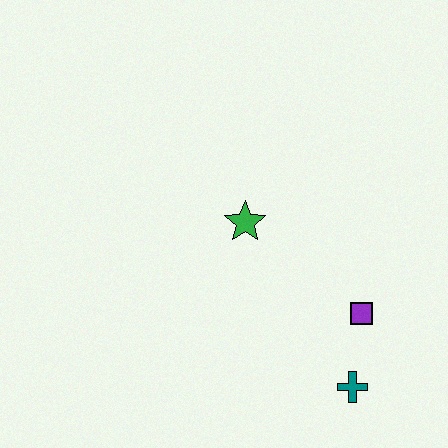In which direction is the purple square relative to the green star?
The purple square is to the right of the green star.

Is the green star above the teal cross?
Yes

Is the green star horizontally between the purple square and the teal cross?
No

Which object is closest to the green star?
The purple square is closest to the green star.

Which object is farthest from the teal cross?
The green star is farthest from the teal cross.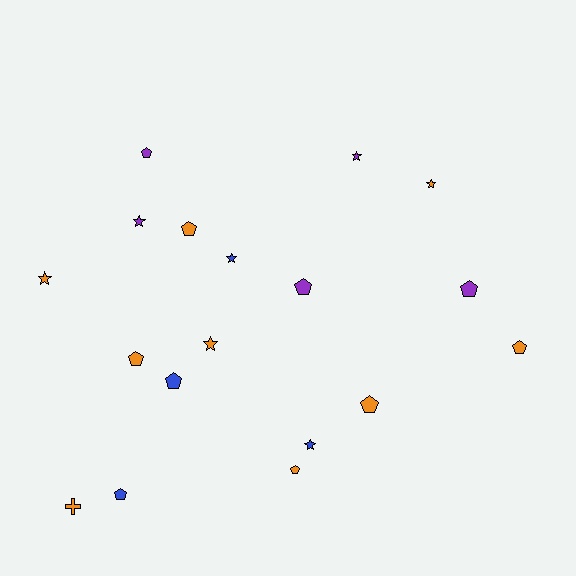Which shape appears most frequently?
Pentagon, with 10 objects.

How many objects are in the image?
There are 18 objects.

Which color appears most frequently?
Orange, with 9 objects.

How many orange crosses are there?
There is 1 orange cross.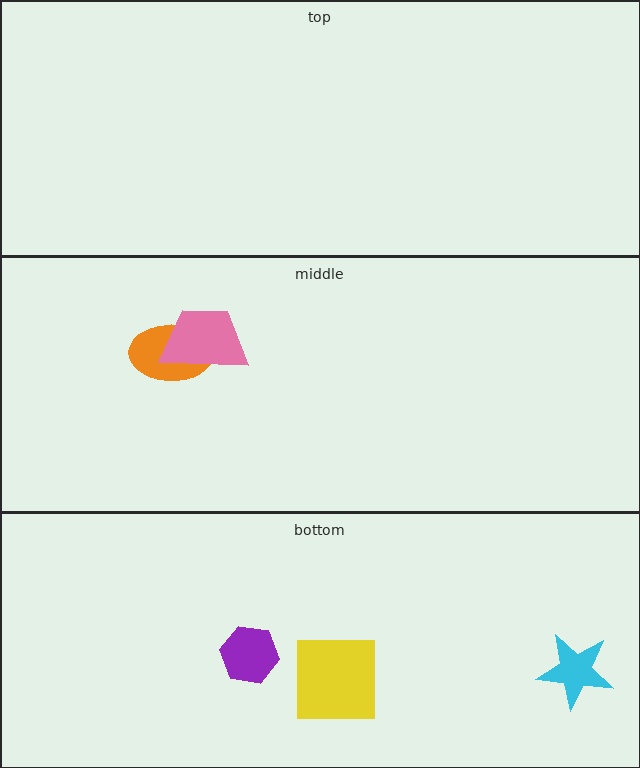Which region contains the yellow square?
The bottom region.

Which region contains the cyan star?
The bottom region.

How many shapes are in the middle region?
2.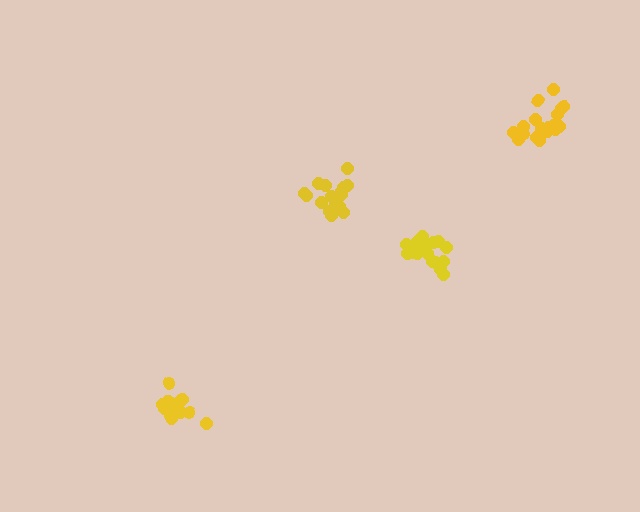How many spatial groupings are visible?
There are 4 spatial groupings.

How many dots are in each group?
Group 1: 13 dots, Group 2: 16 dots, Group 3: 18 dots, Group 4: 16 dots (63 total).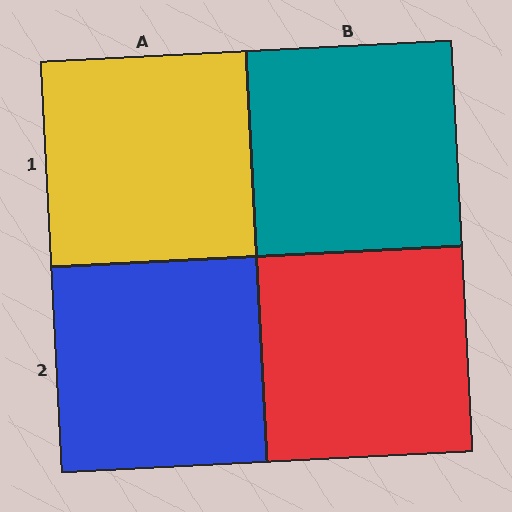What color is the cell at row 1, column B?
Teal.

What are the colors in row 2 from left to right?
Blue, red.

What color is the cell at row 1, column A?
Yellow.